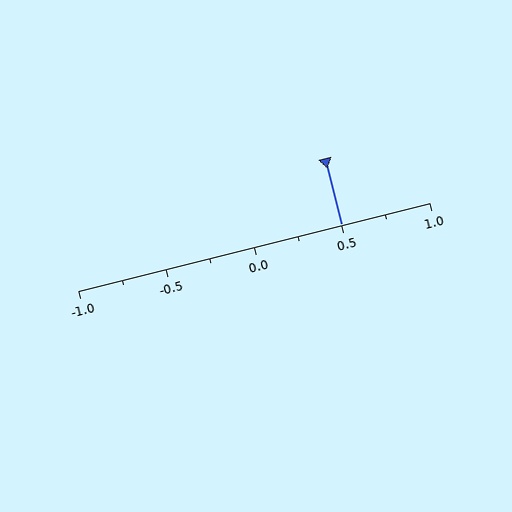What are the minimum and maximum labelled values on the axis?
The axis runs from -1.0 to 1.0.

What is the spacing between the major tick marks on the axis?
The major ticks are spaced 0.5 apart.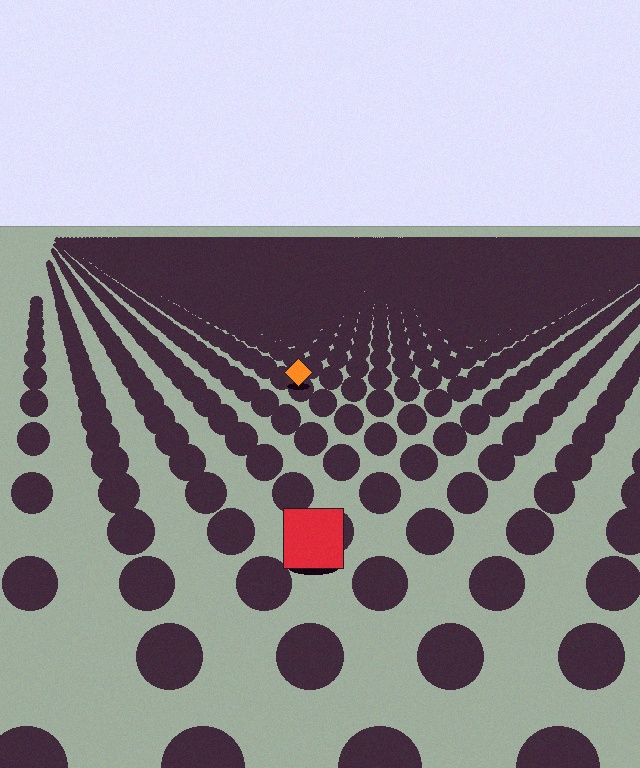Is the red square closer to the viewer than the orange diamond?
Yes. The red square is closer — you can tell from the texture gradient: the ground texture is coarser near it.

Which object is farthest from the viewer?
The orange diamond is farthest from the viewer. It appears smaller and the ground texture around it is denser.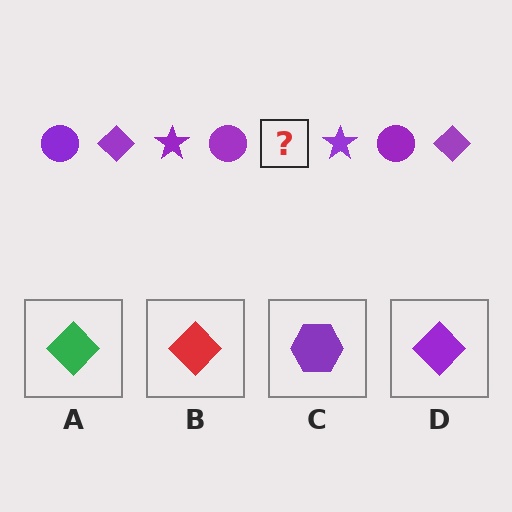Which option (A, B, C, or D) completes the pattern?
D.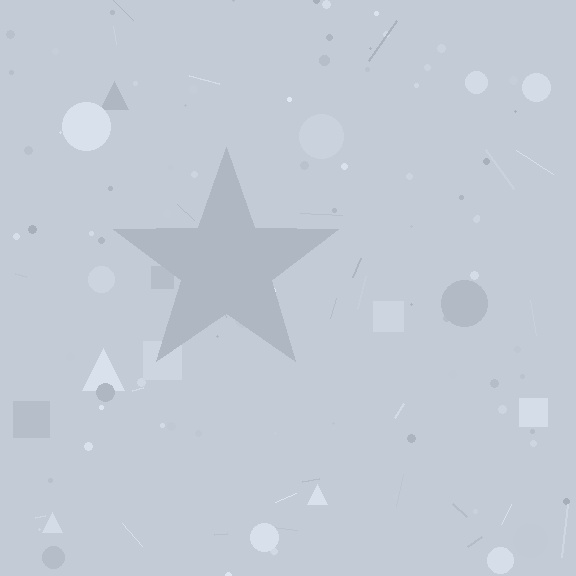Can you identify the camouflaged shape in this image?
The camouflaged shape is a star.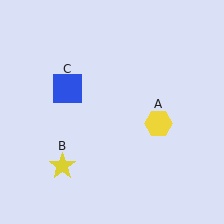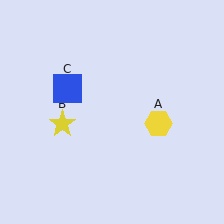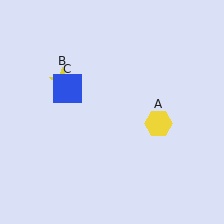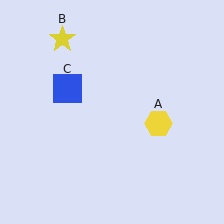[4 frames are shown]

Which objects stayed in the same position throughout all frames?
Yellow hexagon (object A) and blue square (object C) remained stationary.